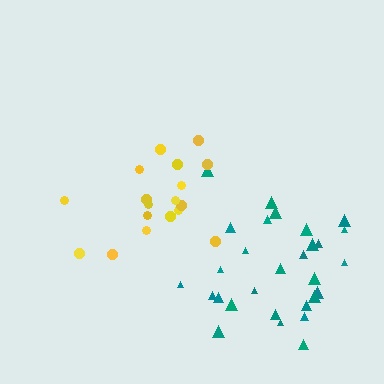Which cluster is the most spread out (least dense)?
Teal.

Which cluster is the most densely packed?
Yellow.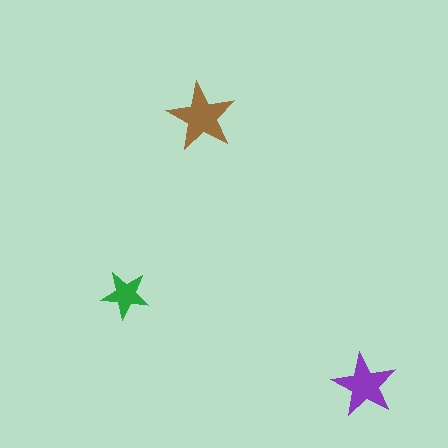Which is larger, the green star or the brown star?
The brown one.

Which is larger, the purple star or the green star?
The purple one.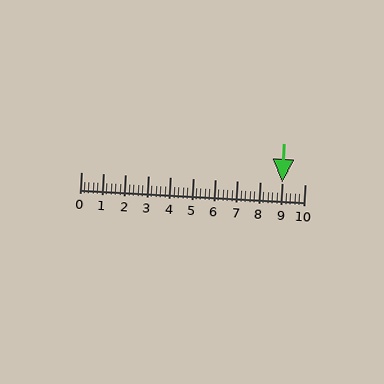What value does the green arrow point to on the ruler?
The green arrow points to approximately 9.0.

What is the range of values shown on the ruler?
The ruler shows values from 0 to 10.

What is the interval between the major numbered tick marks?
The major tick marks are spaced 1 units apart.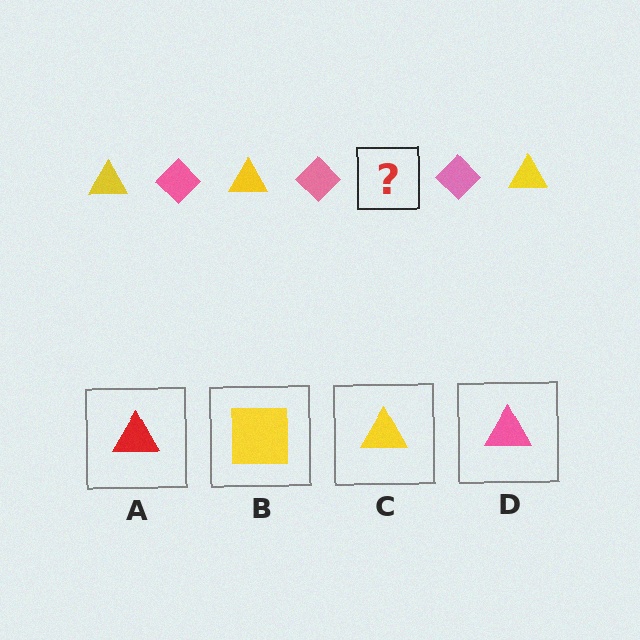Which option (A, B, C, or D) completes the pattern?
C.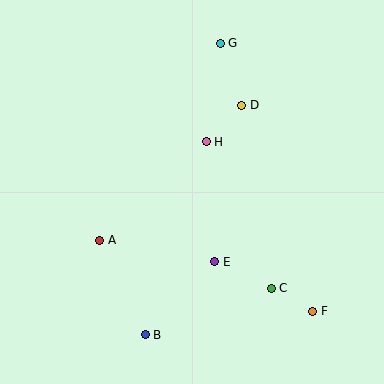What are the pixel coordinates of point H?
Point H is at (206, 142).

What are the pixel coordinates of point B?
Point B is at (145, 335).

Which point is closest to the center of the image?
Point H at (206, 142) is closest to the center.